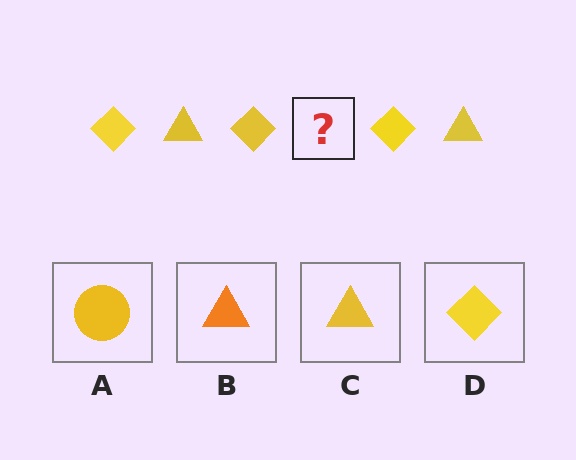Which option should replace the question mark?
Option C.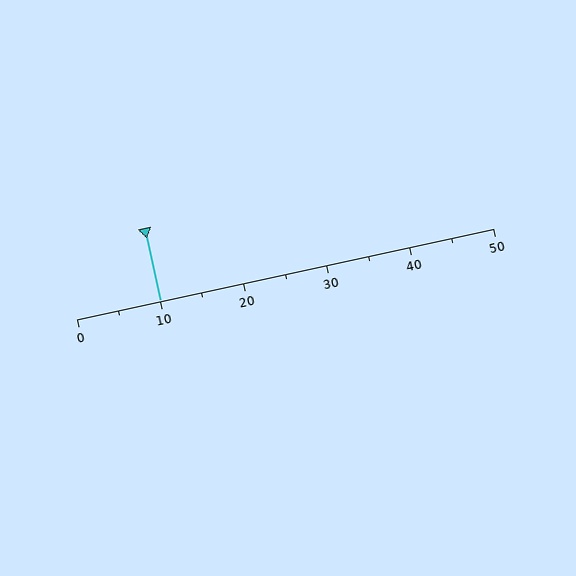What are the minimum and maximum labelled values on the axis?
The axis runs from 0 to 50.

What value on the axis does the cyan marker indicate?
The marker indicates approximately 10.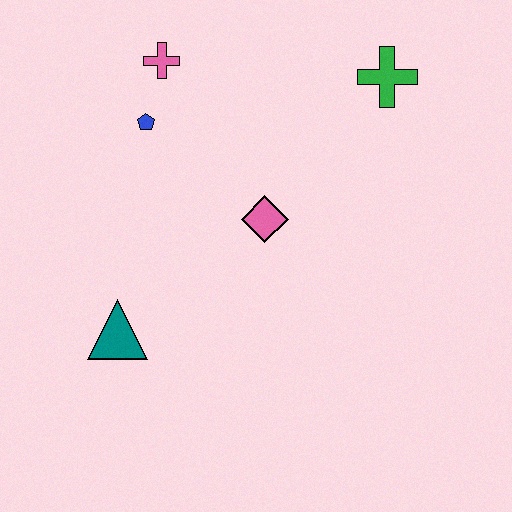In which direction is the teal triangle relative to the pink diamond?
The teal triangle is to the left of the pink diamond.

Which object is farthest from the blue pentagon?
The green cross is farthest from the blue pentagon.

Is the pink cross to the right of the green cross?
No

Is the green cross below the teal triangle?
No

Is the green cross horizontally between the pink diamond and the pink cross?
No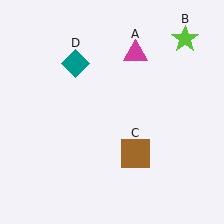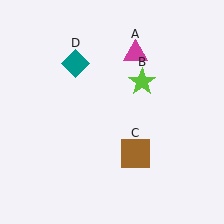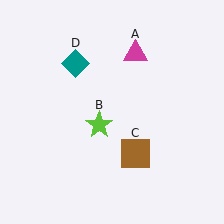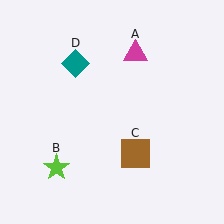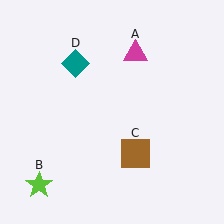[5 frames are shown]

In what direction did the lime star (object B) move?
The lime star (object B) moved down and to the left.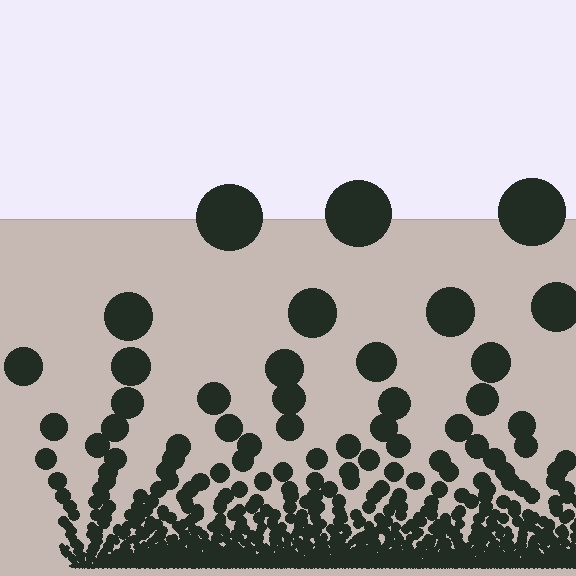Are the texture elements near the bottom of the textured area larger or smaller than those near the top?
Smaller. The gradient is inverted — elements near the bottom are smaller and denser.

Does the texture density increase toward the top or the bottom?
Density increases toward the bottom.